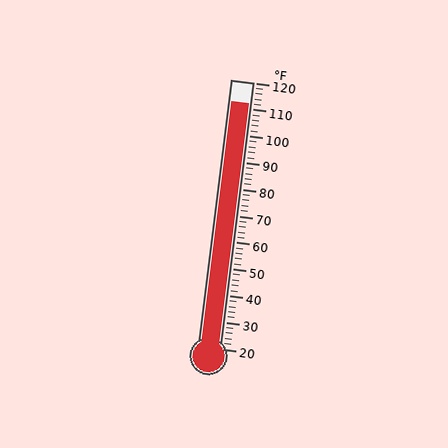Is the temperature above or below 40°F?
The temperature is above 40°F.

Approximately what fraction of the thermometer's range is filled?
The thermometer is filled to approximately 90% of its range.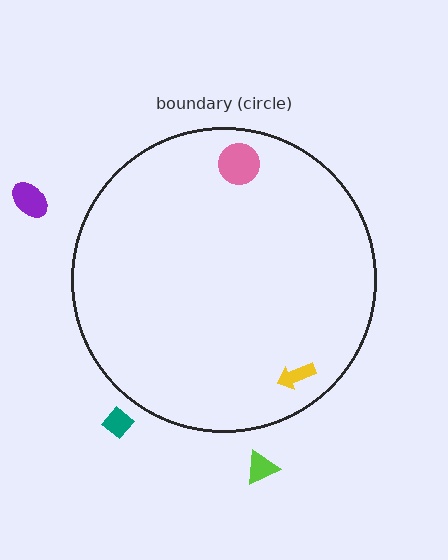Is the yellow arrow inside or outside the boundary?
Inside.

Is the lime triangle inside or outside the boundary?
Outside.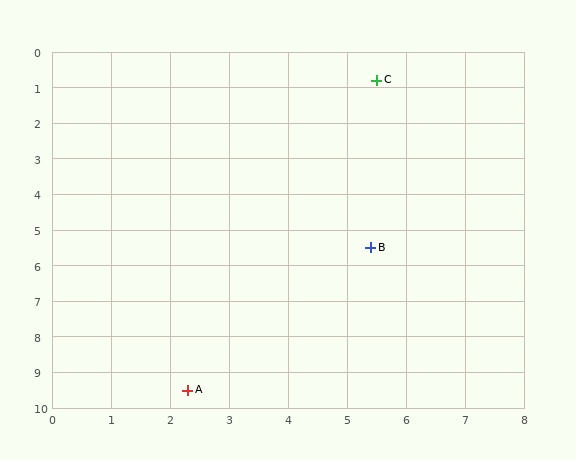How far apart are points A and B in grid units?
Points A and B are about 5.1 grid units apart.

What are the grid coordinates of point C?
Point C is at approximately (5.5, 0.8).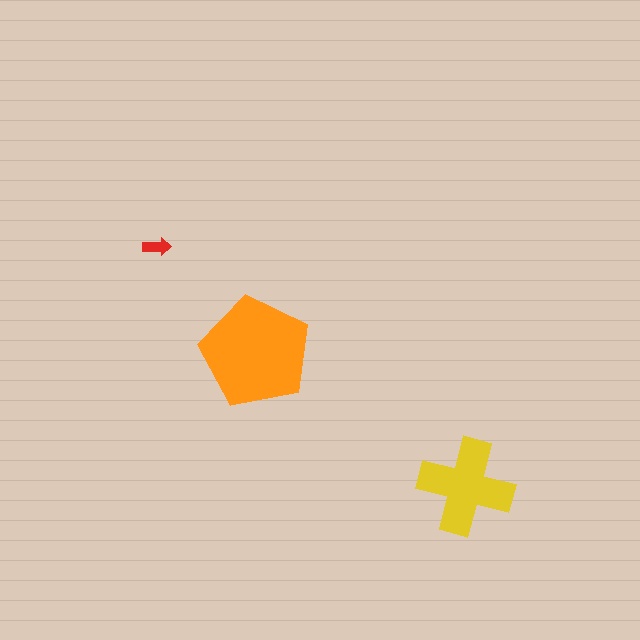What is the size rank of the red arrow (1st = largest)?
3rd.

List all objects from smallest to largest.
The red arrow, the yellow cross, the orange pentagon.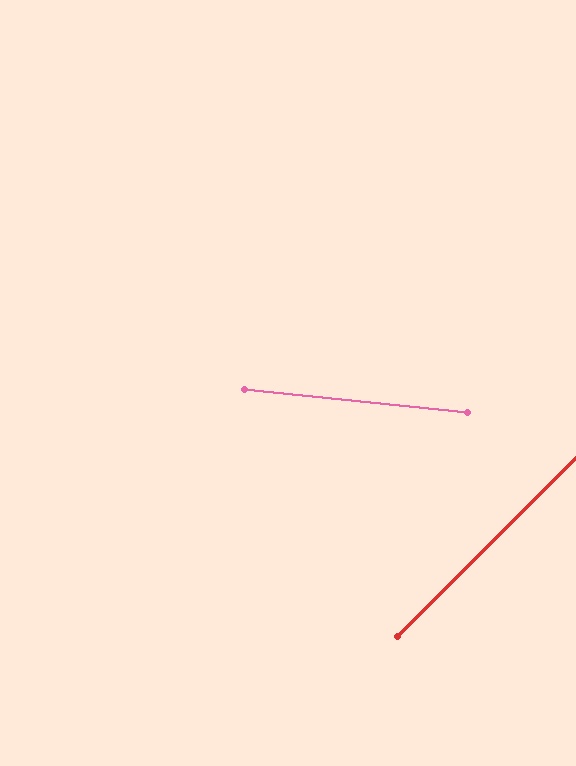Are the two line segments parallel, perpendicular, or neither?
Neither parallel nor perpendicular — they differ by about 51°.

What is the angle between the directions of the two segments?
Approximately 51 degrees.